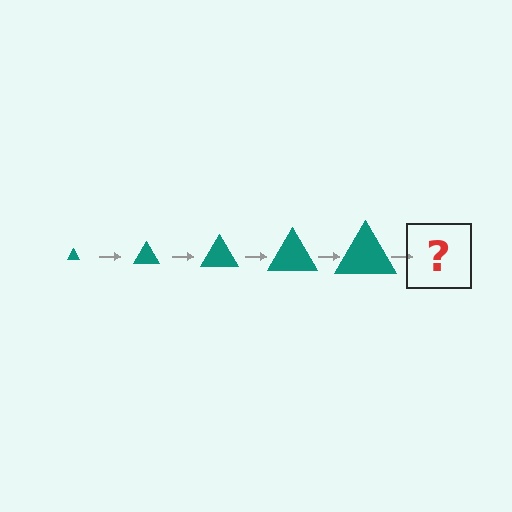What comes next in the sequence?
The next element should be a teal triangle, larger than the previous one.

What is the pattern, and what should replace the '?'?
The pattern is that the triangle gets progressively larger each step. The '?' should be a teal triangle, larger than the previous one.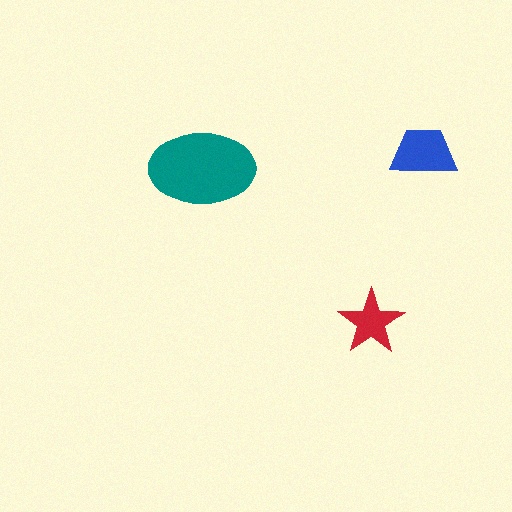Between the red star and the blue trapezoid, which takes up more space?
The blue trapezoid.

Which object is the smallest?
The red star.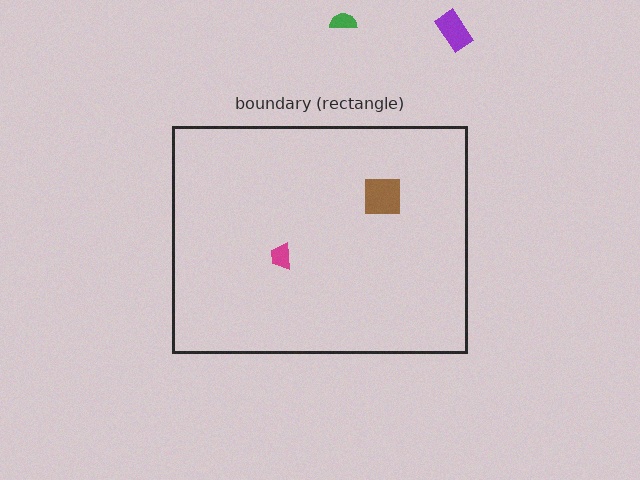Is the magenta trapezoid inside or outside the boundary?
Inside.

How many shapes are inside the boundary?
2 inside, 2 outside.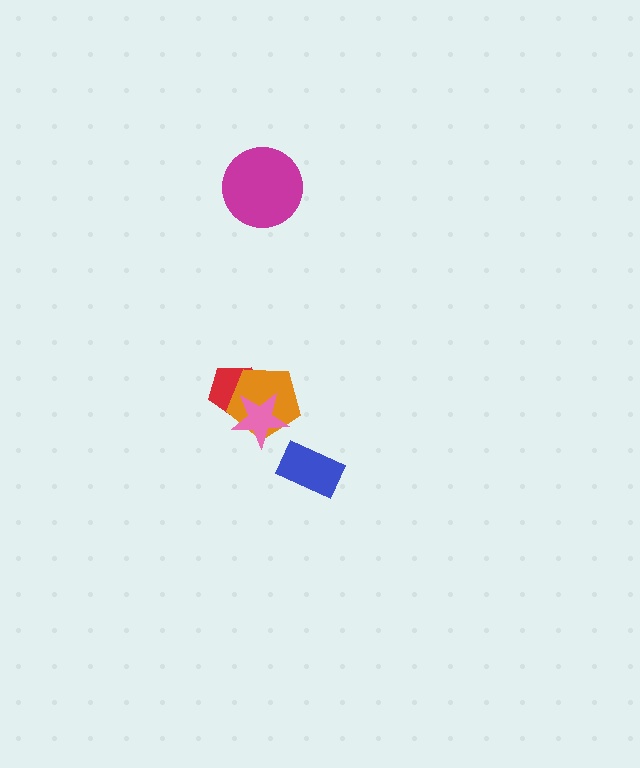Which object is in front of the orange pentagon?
The pink star is in front of the orange pentagon.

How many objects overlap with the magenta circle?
0 objects overlap with the magenta circle.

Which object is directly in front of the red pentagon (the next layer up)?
The orange pentagon is directly in front of the red pentagon.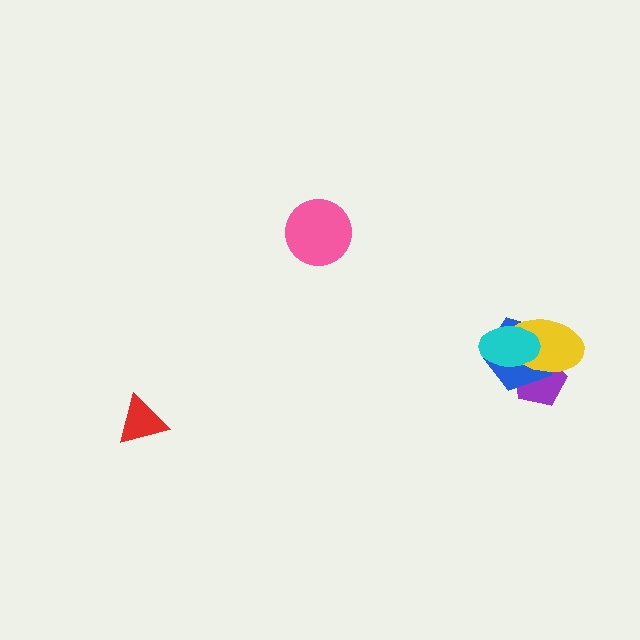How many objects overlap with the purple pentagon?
3 objects overlap with the purple pentagon.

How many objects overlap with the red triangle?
0 objects overlap with the red triangle.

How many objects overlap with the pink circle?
0 objects overlap with the pink circle.